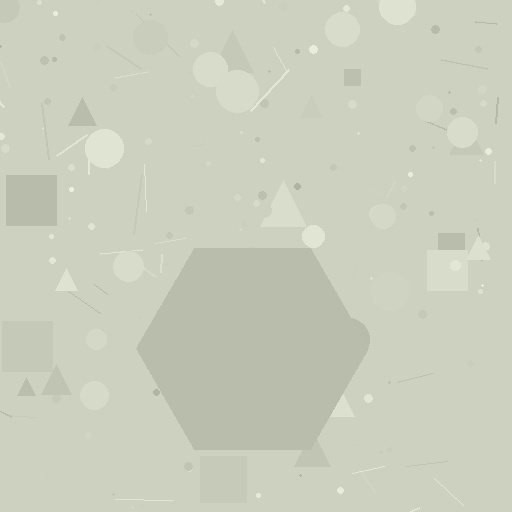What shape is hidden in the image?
A hexagon is hidden in the image.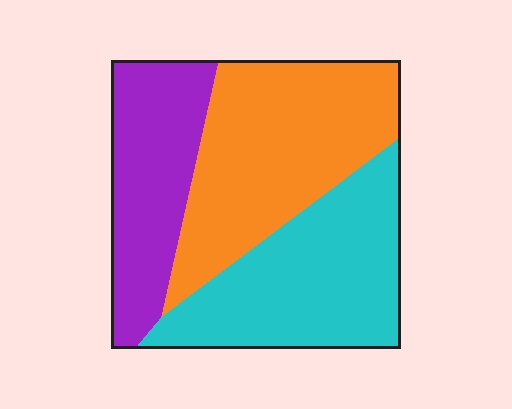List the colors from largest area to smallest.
From largest to smallest: orange, cyan, purple.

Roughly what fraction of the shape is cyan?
Cyan covers roughly 35% of the shape.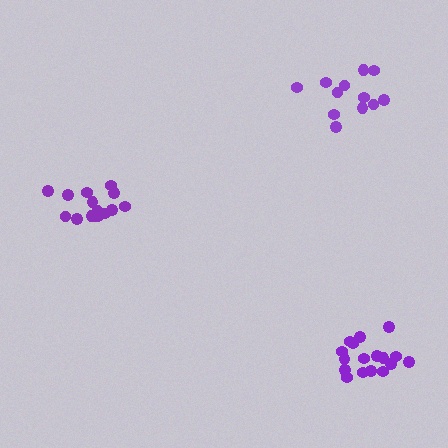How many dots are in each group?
Group 1: 17 dots, Group 2: 12 dots, Group 3: 15 dots (44 total).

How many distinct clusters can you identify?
There are 3 distinct clusters.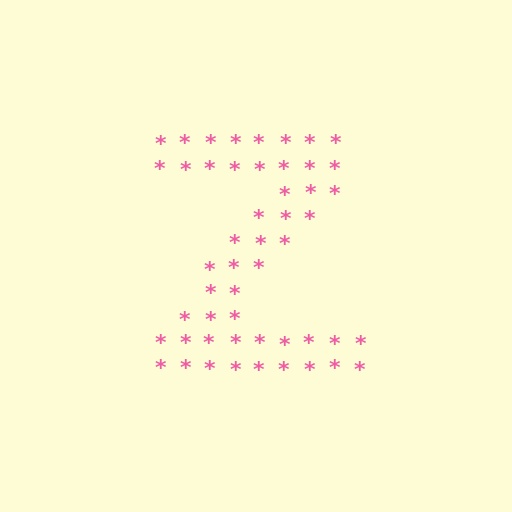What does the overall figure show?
The overall figure shows the letter Z.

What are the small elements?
The small elements are asterisks.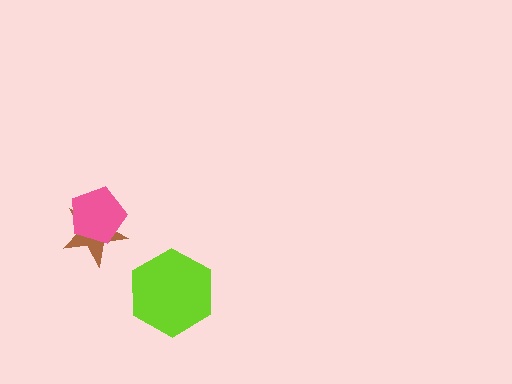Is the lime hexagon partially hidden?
No, no other shape covers it.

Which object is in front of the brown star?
The pink pentagon is in front of the brown star.